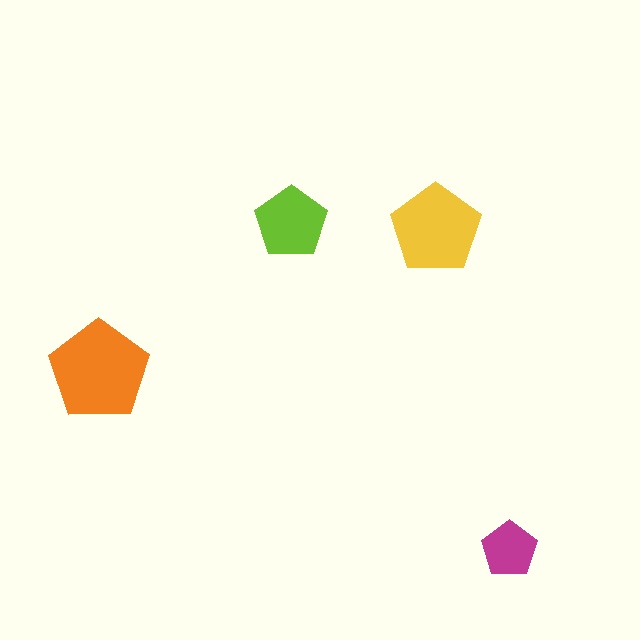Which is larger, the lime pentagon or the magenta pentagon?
The lime one.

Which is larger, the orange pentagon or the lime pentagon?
The orange one.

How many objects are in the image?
There are 4 objects in the image.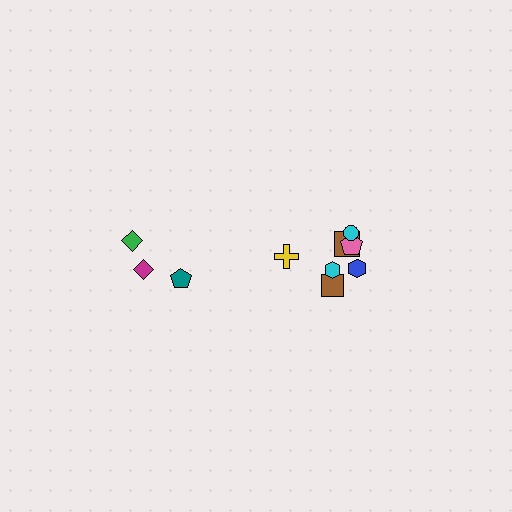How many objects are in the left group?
There are 3 objects.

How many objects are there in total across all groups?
There are 10 objects.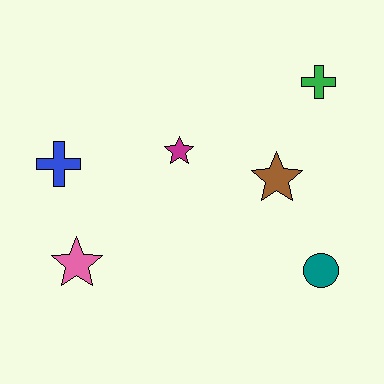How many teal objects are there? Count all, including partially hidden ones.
There is 1 teal object.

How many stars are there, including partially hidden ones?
There are 3 stars.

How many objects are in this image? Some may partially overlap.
There are 6 objects.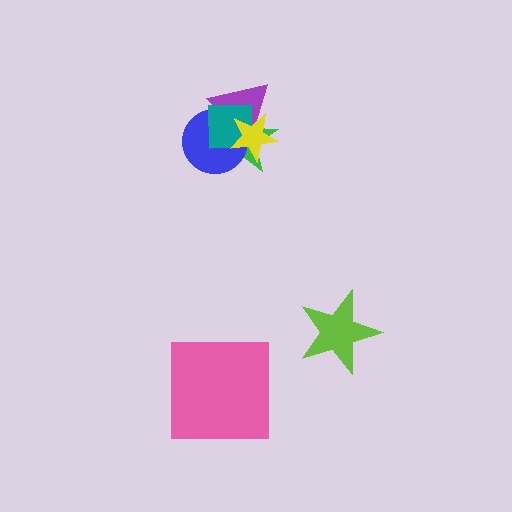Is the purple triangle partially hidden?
Yes, it is partially covered by another shape.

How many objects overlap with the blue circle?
4 objects overlap with the blue circle.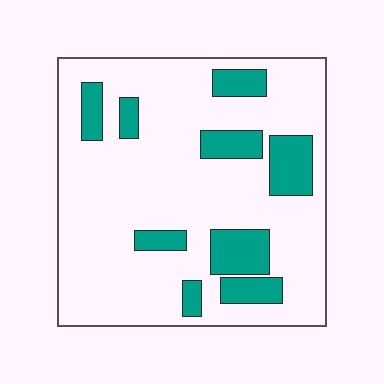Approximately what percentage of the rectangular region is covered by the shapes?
Approximately 20%.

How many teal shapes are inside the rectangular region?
9.